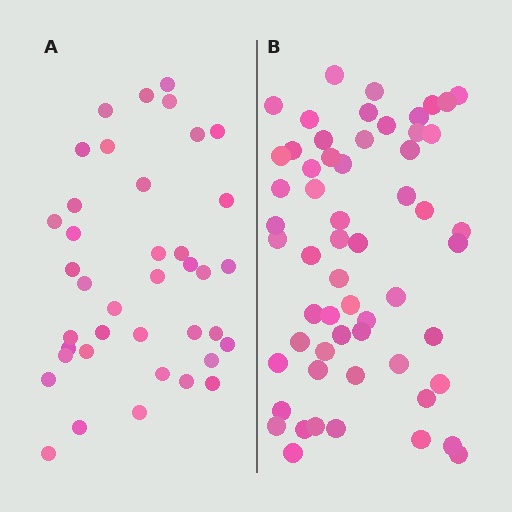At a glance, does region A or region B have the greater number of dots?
Region B (the right region) has more dots.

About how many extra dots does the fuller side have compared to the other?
Region B has approximately 20 more dots than region A.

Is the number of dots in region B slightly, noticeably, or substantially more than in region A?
Region B has substantially more. The ratio is roughly 1.5 to 1.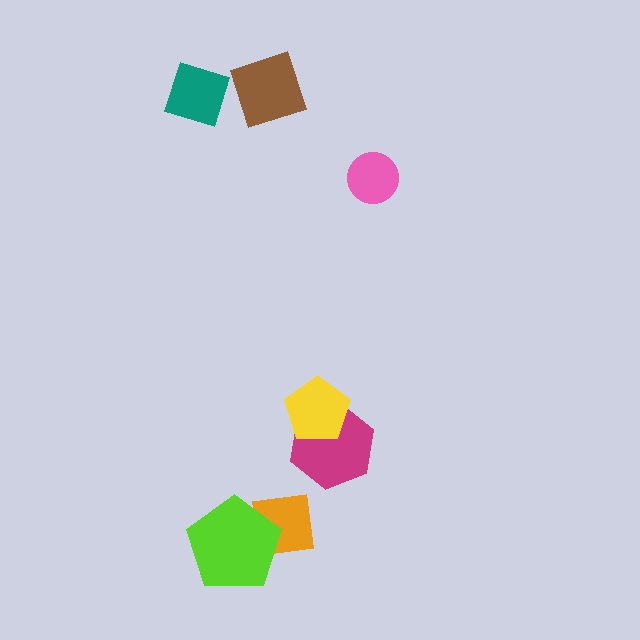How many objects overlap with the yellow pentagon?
1 object overlaps with the yellow pentagon.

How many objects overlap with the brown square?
0 objects overlap with the brown square.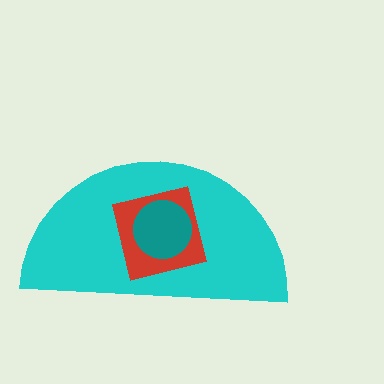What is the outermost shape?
The cyan semicircle.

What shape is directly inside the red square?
The teal circle.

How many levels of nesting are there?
3.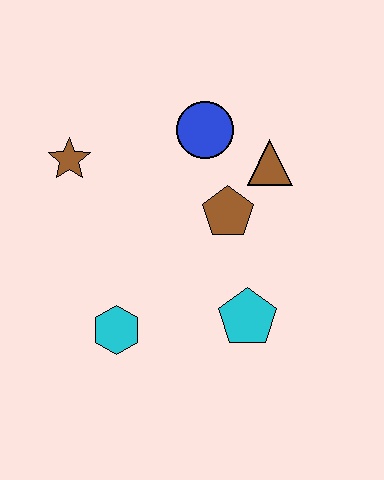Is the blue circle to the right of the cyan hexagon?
Yes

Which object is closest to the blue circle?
The brown triangle is closest to the blue circle.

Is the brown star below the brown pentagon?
No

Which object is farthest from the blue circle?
The cyan hexagon is farthest from the blue circle.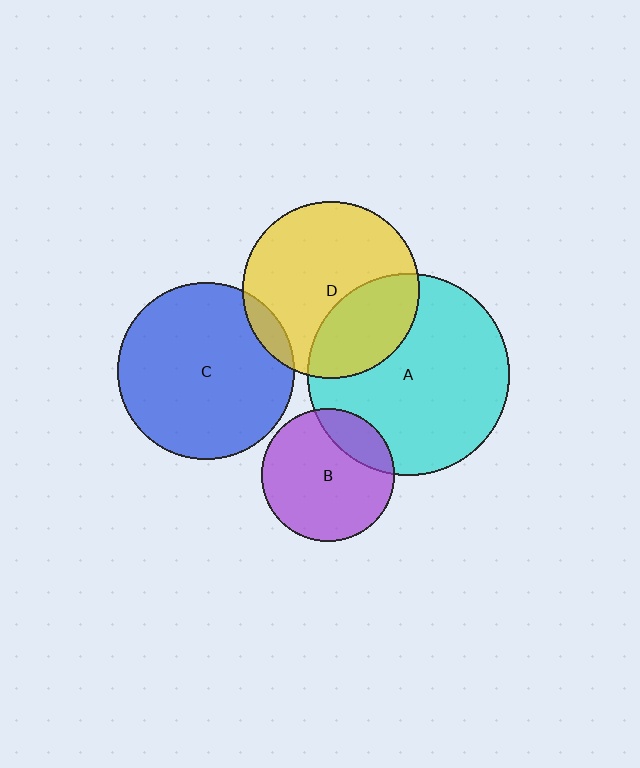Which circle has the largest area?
Circle A (cyan).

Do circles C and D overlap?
Yes.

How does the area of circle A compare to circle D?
Approximately 1.3 times.